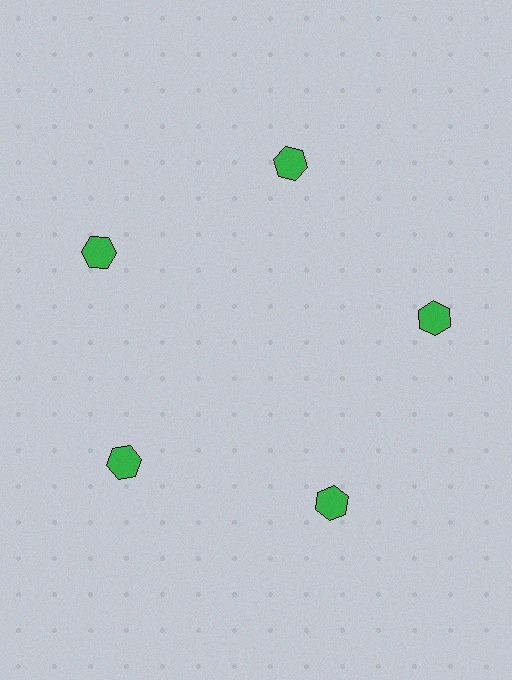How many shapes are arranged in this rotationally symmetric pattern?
There are 5 shapes, arranged in 5 groups of 1.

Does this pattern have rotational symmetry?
Yes, this pattern has 5-fold rotational symmetry. It looks the same after rotating 72 degrees around the center.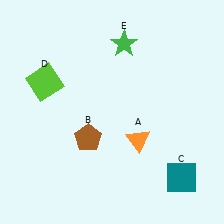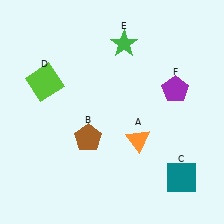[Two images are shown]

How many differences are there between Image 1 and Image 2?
There is 1 difference between the two images.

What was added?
A purple pentagon (F) was added in Image 2.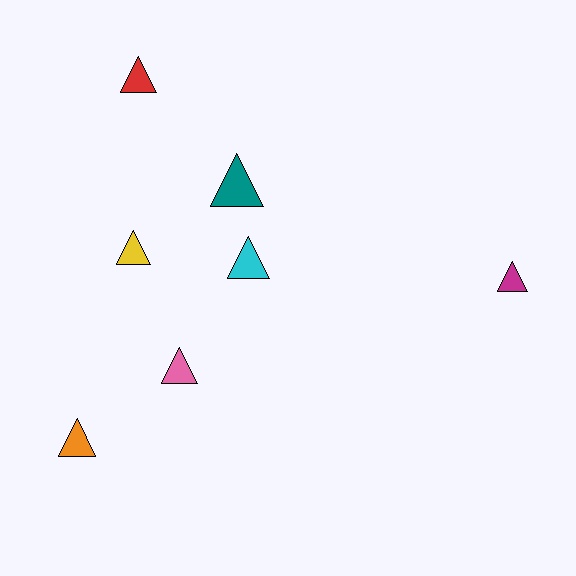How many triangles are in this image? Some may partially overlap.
There are 7 triangles.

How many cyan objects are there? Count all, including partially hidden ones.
There is 1 cyan object.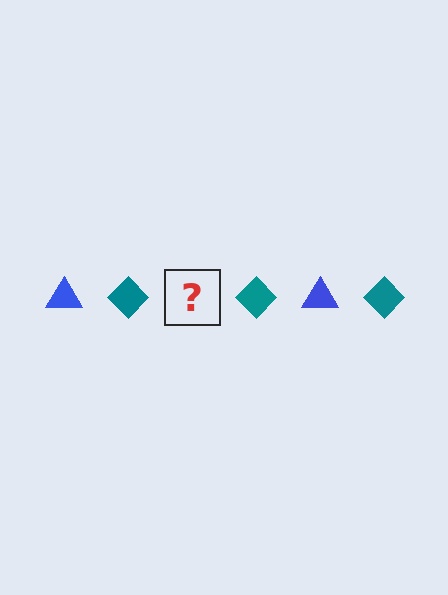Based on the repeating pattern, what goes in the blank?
The blank should be a blue triangle.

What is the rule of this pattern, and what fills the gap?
The rule is that the pattern alternates between blue triangle and teal diamond. The gap should be filled with a blue triangle.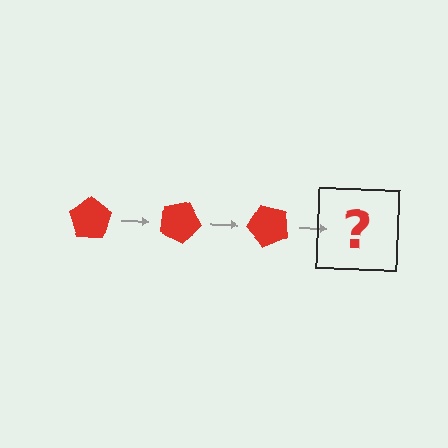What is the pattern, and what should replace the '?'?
The pattern is that the pentagon rotates 25 degrees each step. The '?' should be a red pentagon rotated 75 degrees.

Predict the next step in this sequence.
The next step is a red pentagon rotated 75 degrees.